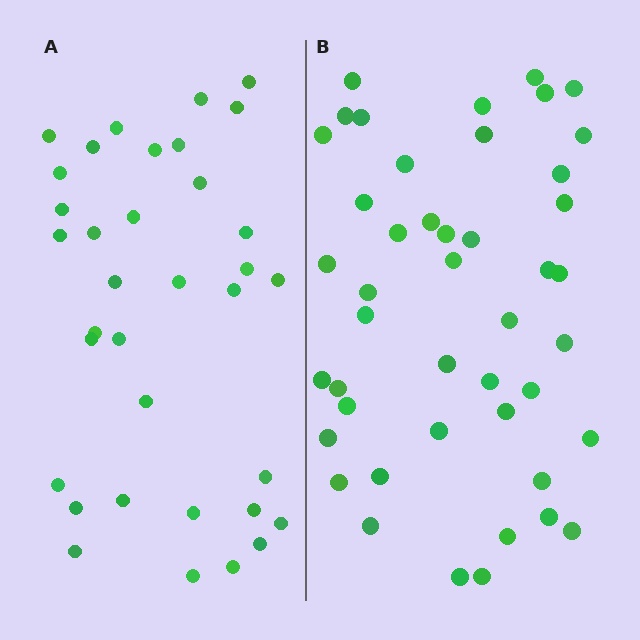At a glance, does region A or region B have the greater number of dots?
Region B (the right region) has more dots.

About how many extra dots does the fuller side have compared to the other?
Region B has roughly 10 or so more dots than region A.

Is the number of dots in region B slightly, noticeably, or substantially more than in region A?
Region B has noticeably more, but not dramatically so. The ratio is roughly 1.3 to 1.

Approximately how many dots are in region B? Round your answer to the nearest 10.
About 40 dots. (The exact count is 45, which rounds to 40.)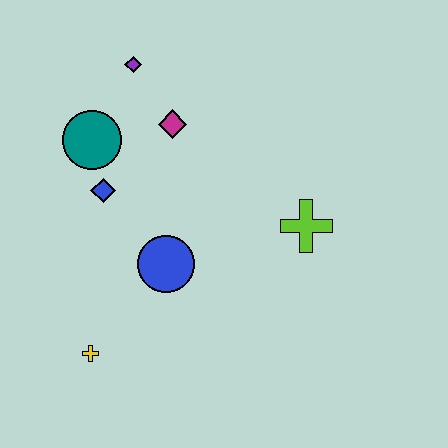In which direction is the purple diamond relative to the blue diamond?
The purple diamond is above the blue diamond.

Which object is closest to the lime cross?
The blue circle is closest to the lime cross.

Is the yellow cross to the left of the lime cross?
Yes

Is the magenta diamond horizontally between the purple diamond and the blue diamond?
No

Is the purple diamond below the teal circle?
No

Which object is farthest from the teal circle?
The lime cross is farthest from the teal circle.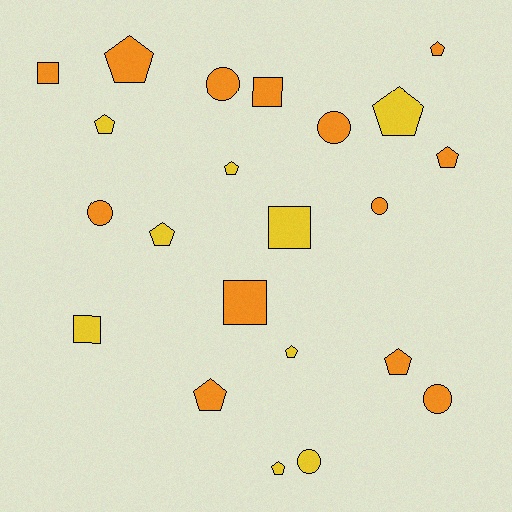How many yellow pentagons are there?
There are 6 yellow pentagons.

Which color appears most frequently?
Orange, with 13 objects.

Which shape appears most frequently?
Pentagon, with 11 objects.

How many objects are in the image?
There are 22 objects.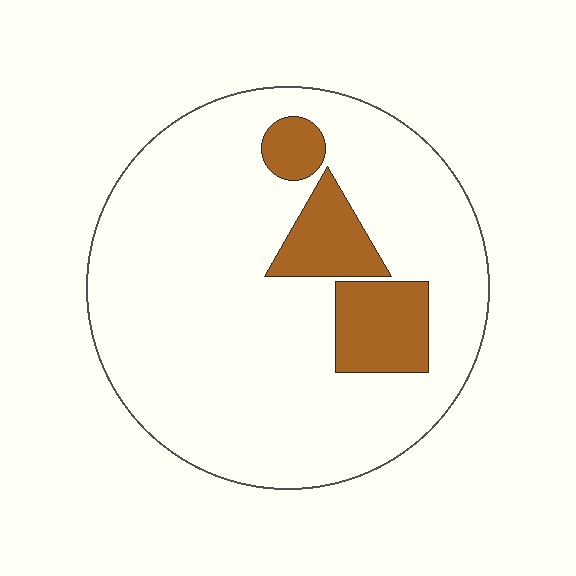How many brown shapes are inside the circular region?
3.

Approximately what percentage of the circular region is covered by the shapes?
Approximately 15%.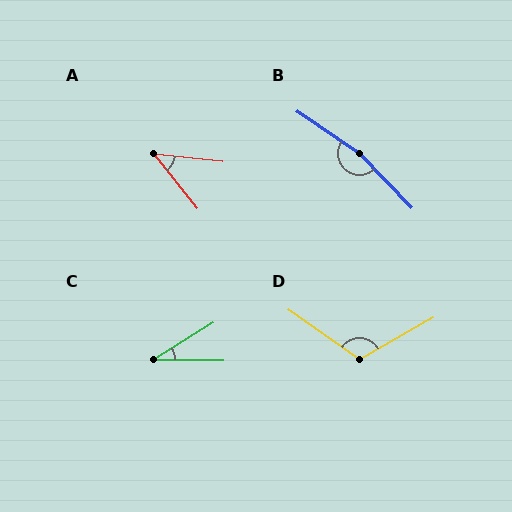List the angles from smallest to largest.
C (32°), A (45°), D (115°), B (168°).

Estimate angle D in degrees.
Approximately 115 degrees.